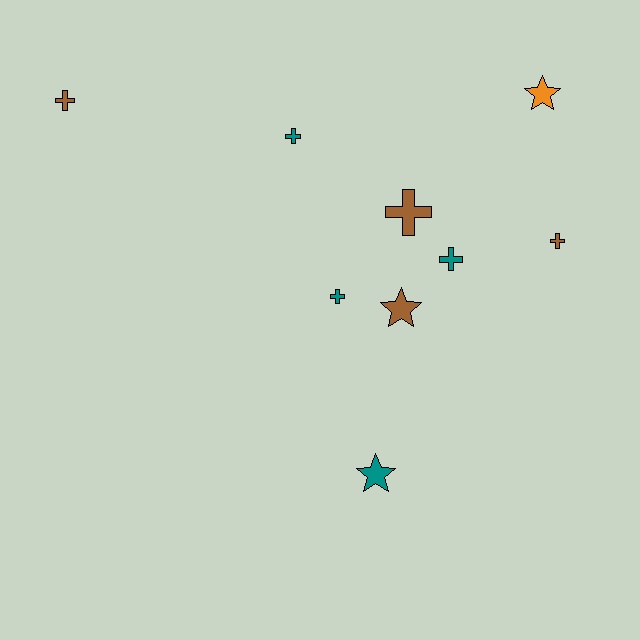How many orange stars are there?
There is 1 orange star.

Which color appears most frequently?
Teal, with 4 objects.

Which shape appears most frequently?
Cross, with 6 objects.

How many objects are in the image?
There are 9 objects.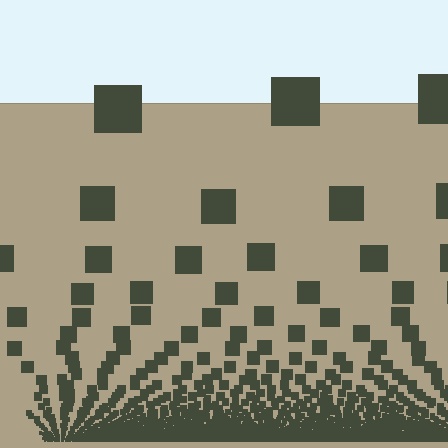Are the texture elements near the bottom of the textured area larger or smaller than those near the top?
Smaller. The gradient is inverted — elements near the bottom are smaller and denser.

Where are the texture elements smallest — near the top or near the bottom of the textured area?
Near the bottom.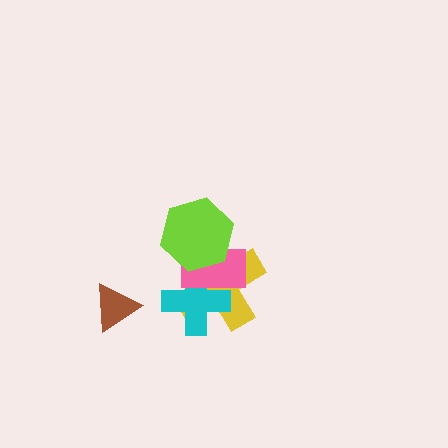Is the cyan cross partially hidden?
Yes, it is partially covered by another shape.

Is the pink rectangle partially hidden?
Yes, it is partially covered by another shape.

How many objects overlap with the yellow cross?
3 objects overlap with the yellow cross.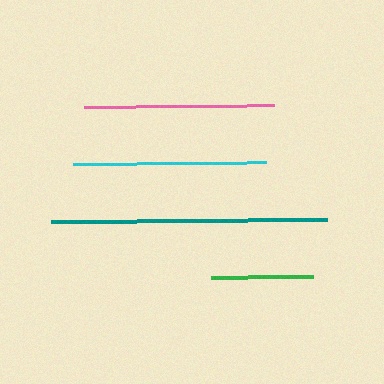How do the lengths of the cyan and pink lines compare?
The cyan and pink lines are approximately the same length.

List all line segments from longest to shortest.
From longest to shortest: teal, cyan, pink, green.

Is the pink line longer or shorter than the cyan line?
The cyan line is longer than the pink line.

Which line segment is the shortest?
The green line is the shortest at approximately 103 pixels.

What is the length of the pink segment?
The pink segment is approximately 190 pixels long.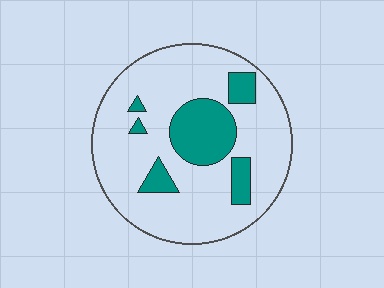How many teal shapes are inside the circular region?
6.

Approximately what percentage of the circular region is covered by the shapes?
Approximately 20%.